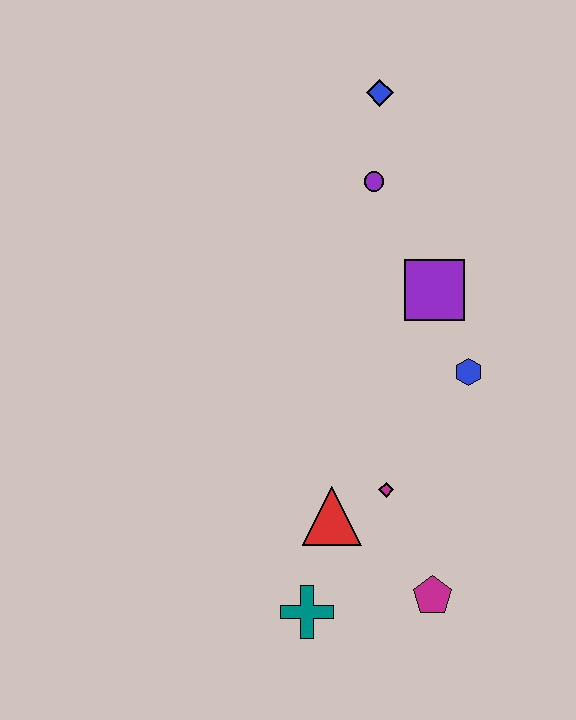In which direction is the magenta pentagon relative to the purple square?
The magenta pentagon is below the purple square.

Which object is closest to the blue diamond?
The purple circle is closest to the blue diamond.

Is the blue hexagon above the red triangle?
Yes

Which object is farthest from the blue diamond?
The teal cross is farthest from the blue diamond.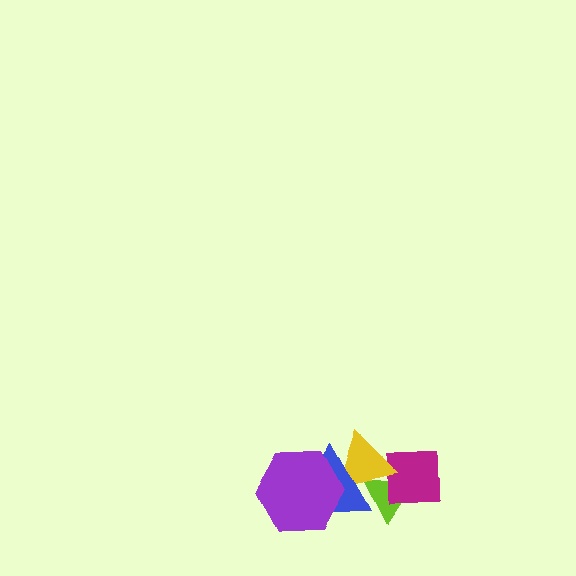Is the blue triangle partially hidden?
Yes, it is partially covered by another shape.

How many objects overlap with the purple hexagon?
2 objects overlap with the purple hexagon.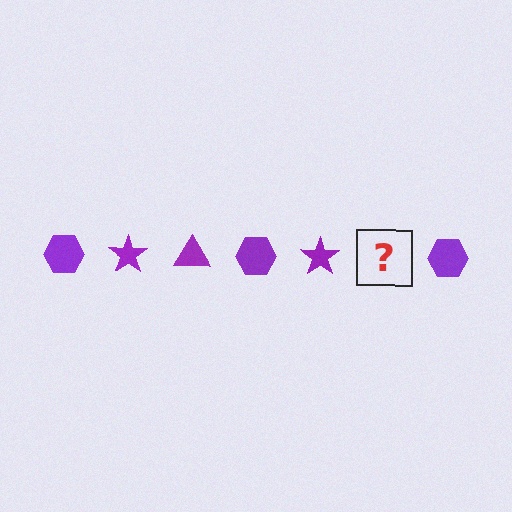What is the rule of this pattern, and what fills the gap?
The rule is that the pattern cycles through hexagon, star, triangle shapes in purple. The gap should be filled with a purple triangle.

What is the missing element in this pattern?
The missing element is a purple triangle.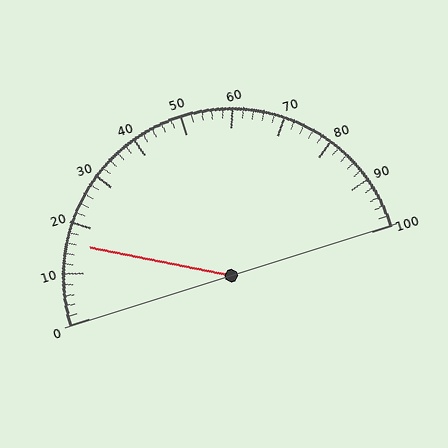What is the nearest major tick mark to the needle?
The nearest major tick mark is 20.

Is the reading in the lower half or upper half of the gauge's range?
The reading is in the lower half of the range (0 to 100).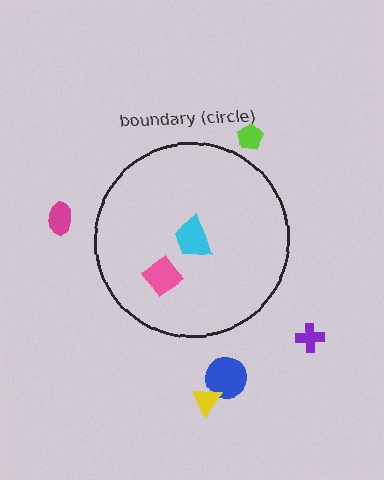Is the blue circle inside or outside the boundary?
Outside.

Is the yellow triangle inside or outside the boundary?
Outside.